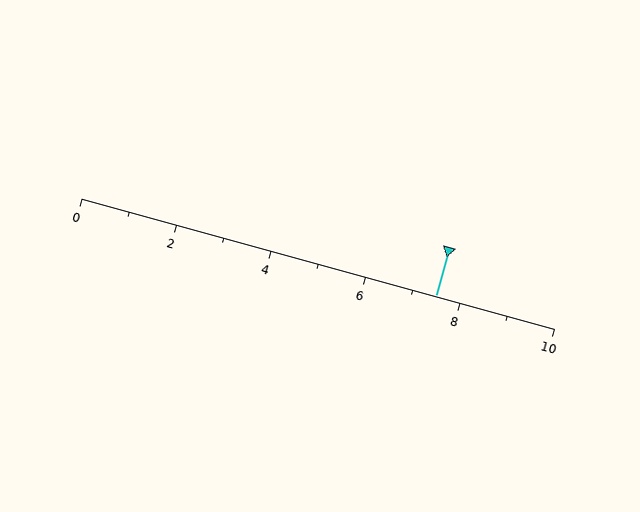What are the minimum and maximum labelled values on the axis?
The axis runs from 0 to 10.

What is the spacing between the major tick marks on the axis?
The major ticks are spaced 2 apart.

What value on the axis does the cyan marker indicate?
The marker indicates approximately 7.5.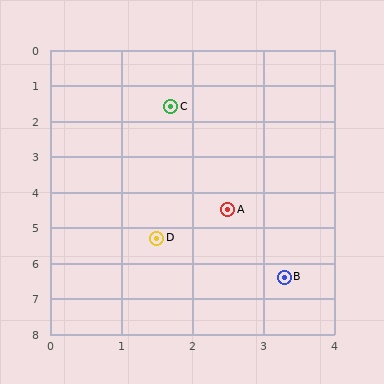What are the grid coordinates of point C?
Point C is at approximately (1.7, 1.6).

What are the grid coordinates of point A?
Point A is at approximately (2.5, 4.5).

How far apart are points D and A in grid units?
Points D and A are about 1.3 grid units apart.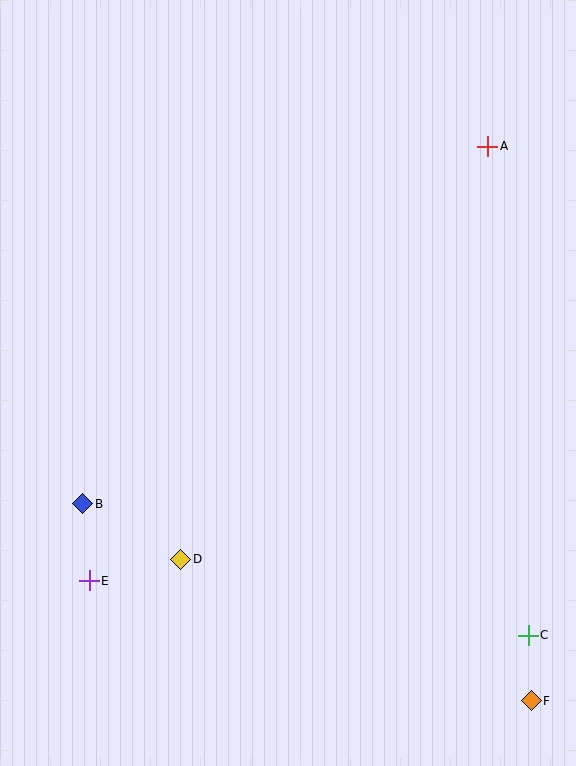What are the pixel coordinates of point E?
Point E is at (89, 581).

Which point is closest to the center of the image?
Point D at (181, 559) is closest to the center.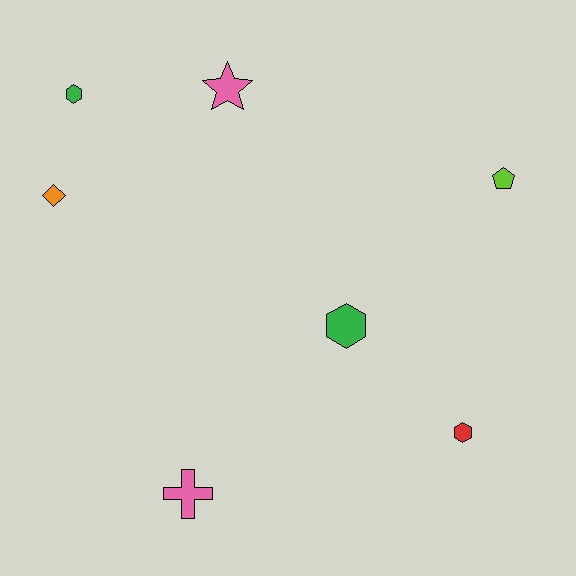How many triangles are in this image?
There are no triangles.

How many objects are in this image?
There are 7 objects.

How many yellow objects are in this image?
There are no yellow objects.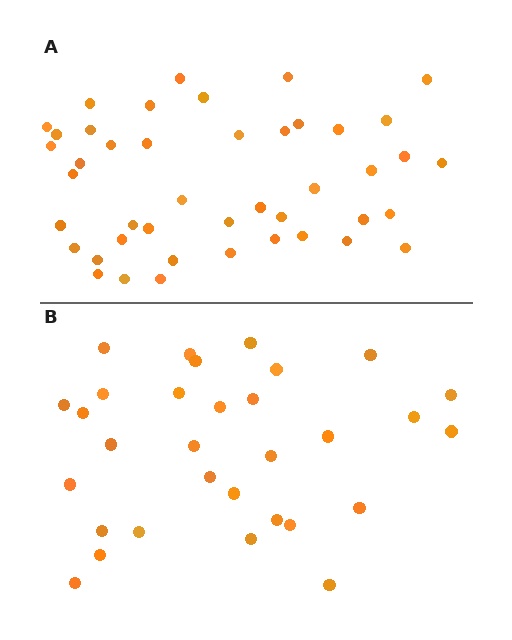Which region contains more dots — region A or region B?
Region A (the top region) has more dots.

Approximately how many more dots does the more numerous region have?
Region A has approximately 15 more dots than region B.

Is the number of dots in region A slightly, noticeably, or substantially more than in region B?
Region A has noticeably more, but not dramatically so. The ratio is roughly 1.4 to 1.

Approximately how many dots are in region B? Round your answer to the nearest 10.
About 30 dots. (The exact count is 31, which rounds to 30.)